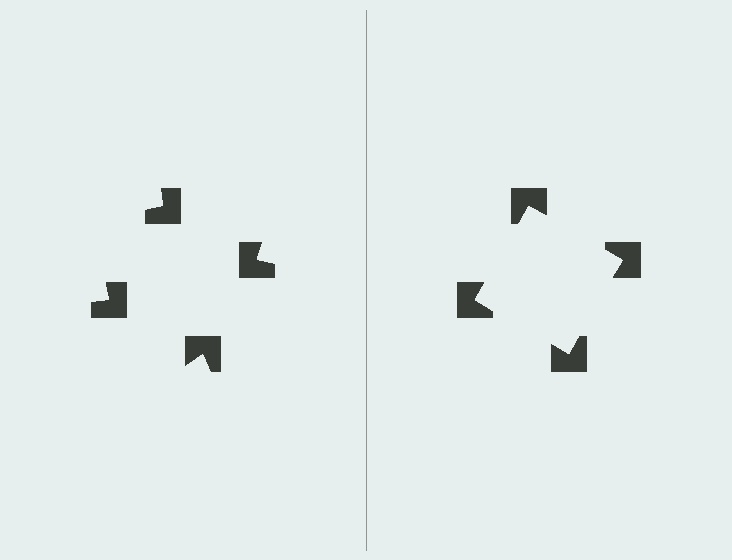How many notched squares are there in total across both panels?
8 — 4 on each side.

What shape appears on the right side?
An illusory square.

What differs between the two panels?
The notched squares are positioned identically on both sides; only the wedge orientations differ. On the right they align to a square; on the left they are misaligned.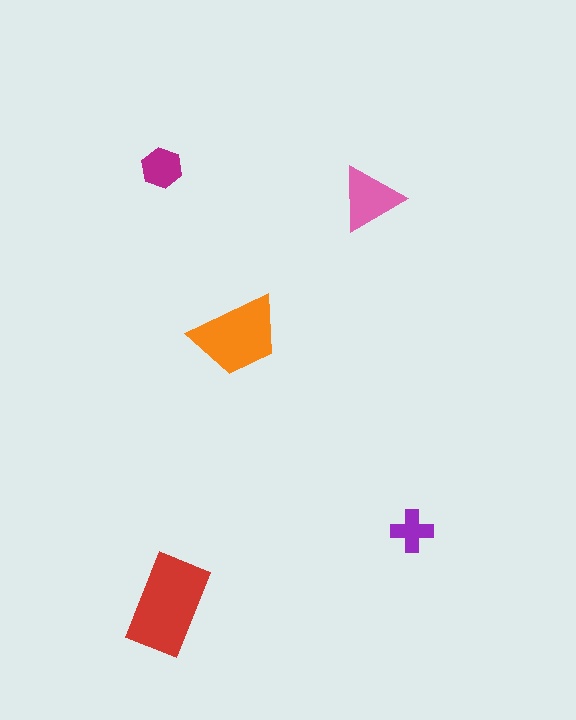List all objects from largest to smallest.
The red rectangle, the orange trapezoid, the pink triangle, the magenta hexagon, the purple cross.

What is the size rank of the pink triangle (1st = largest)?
3rd.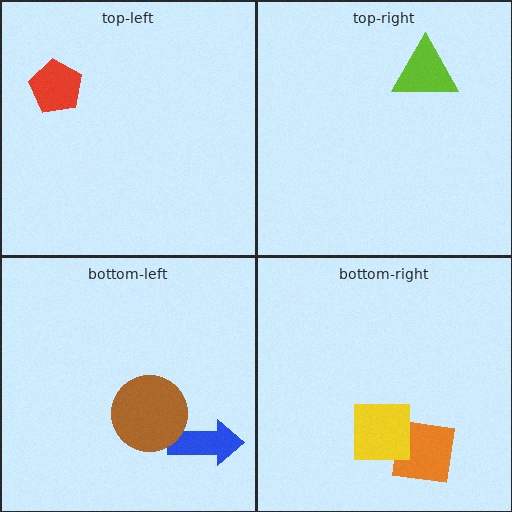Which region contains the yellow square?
The bottom-right region.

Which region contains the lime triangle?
The top-right region.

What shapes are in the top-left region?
The red pentagon.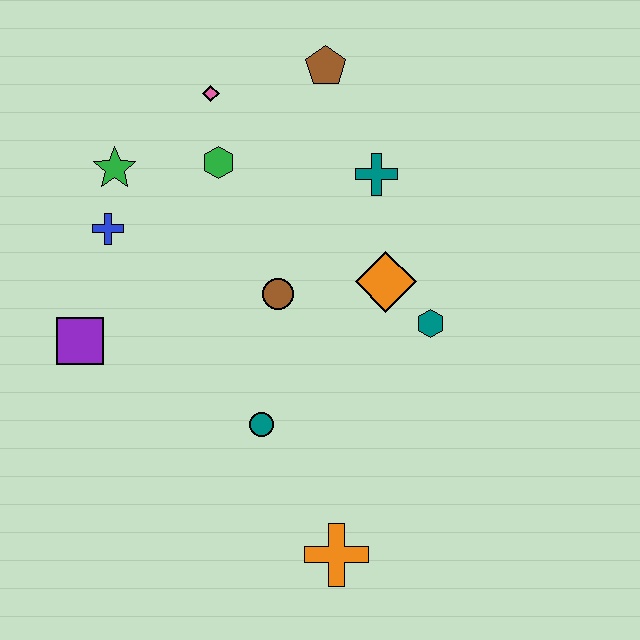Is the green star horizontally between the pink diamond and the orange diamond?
No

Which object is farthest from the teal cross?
The orange cross is farthest from the teal cross.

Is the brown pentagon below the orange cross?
No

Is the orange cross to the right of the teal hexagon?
No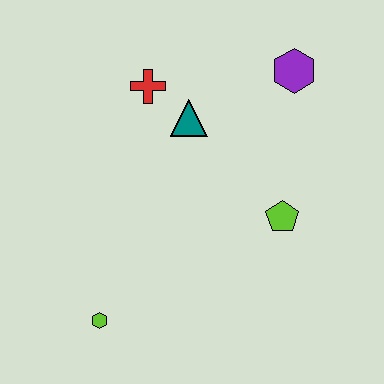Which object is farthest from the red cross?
The lime hexagon is farthest from the red cross.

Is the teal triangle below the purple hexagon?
Yes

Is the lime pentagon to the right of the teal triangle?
Yes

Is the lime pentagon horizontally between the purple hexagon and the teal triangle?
Yes